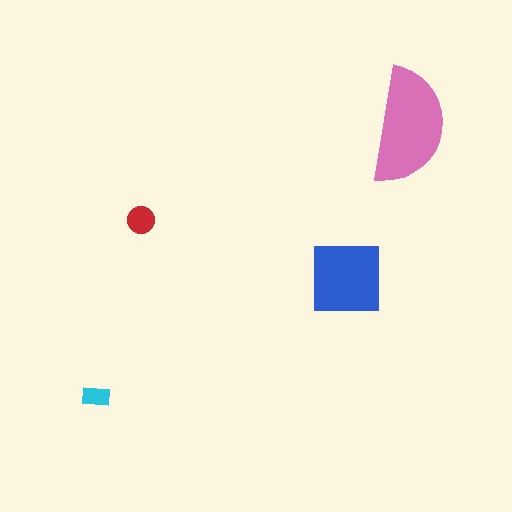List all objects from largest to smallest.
The pink semicircle, the blue square, the red circle, the cyan rectangle.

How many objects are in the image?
There are 4 objects in the image.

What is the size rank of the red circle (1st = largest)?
3rd.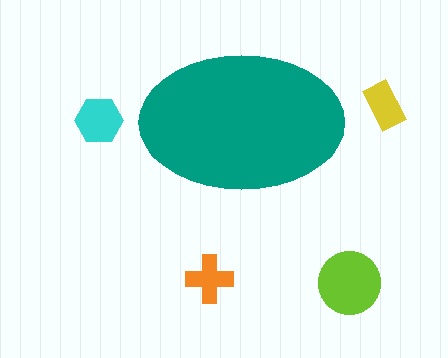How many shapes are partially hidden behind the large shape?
0 shapes are partially hidden.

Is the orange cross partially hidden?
No, the orange cross is fully visible.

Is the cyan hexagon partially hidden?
No, the cyan hexagon is fully visible.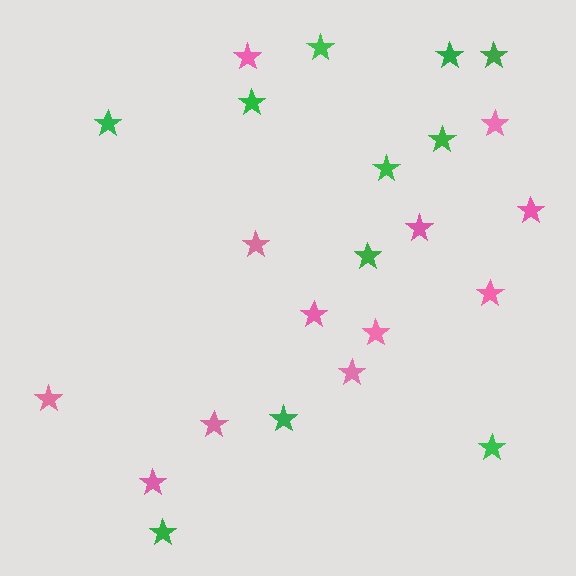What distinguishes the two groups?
There are 2 groups: one group of pink stars (12) and one group of green stars (11).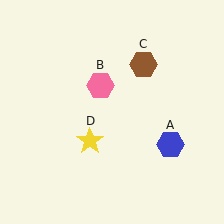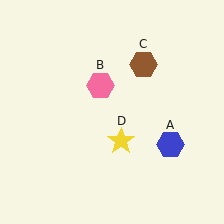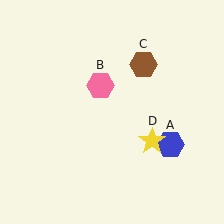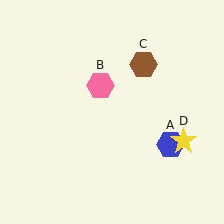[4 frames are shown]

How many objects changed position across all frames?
1 object changed position: yellow star (object D).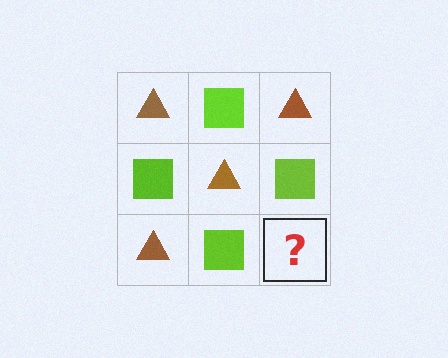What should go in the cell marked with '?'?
The missing cell should contain a brown triangle.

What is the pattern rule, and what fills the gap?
The rule is that it alternates brown triangle and lime square in a checkerboard pattern. The gap should be filled with a brown triangle.